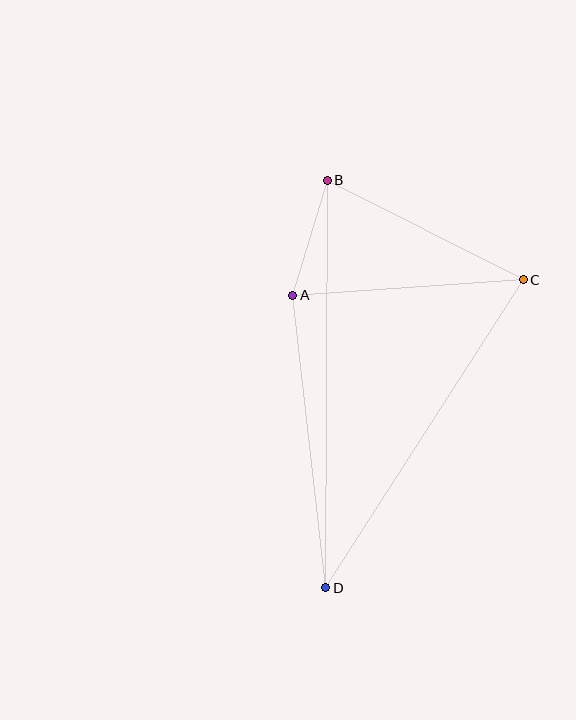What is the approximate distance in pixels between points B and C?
The distance between B and C is approximately 220 pixels.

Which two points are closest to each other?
Points A and B are closest to each other.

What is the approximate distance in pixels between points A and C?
The distance between A and C is approximately 231 pixels.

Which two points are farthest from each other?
Points B and D are farthest from each other.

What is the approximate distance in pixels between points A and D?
The distance between A and D is approximately 294 pixels.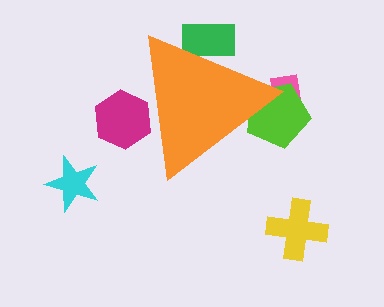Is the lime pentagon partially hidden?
Yes, the lime pentagon is partially hidden behind the orange triangle.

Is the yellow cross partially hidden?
No, the yellow cross is fully visible.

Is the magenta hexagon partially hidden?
Yes, the magenta hexagon is partially hidden behind the orange triangle.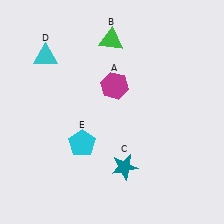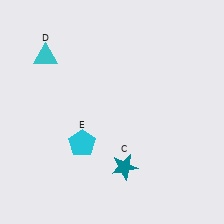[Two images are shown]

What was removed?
The green triangle (B), the magenta hexagon (A) were removed in Image 2.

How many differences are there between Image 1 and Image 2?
There are 2 differences between the two images.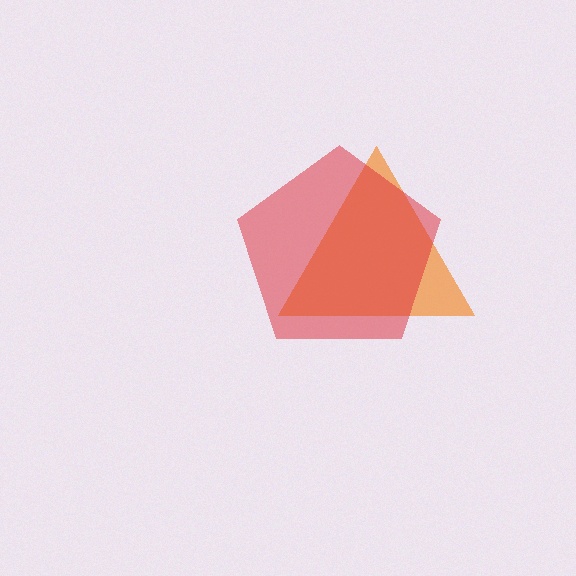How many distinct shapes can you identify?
There are 2 distinct shapes: an orange triangle, a red pentagon.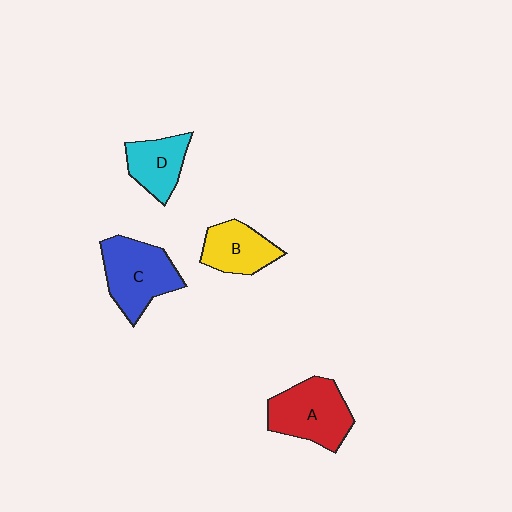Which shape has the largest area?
Shape C (blue).